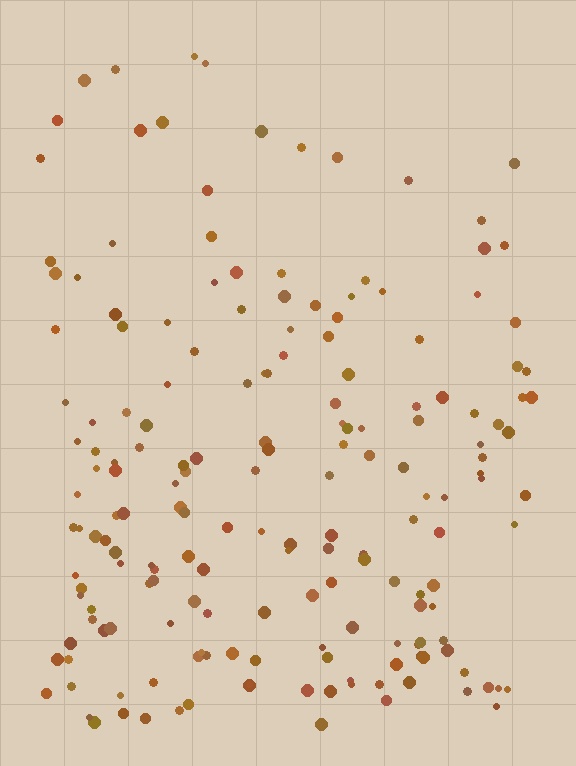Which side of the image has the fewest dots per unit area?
The top.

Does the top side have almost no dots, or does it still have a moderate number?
Still a moderate number, just noticeably fewer than the bottom.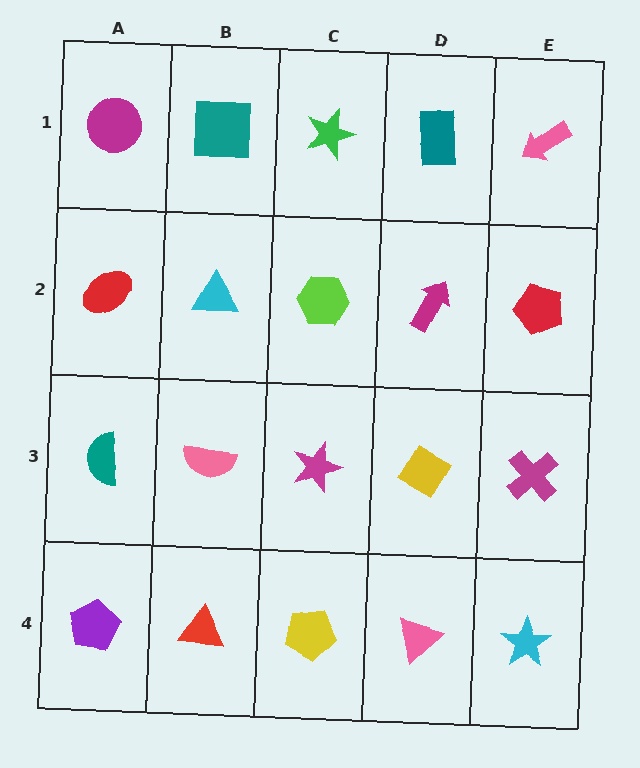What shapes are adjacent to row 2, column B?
A teal square (row 1, column B), a pink semicircle (row 3, column B), a red ellipse (row 2, column A), a lime hexagon (row 2, column C).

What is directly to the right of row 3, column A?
A pink semicircle.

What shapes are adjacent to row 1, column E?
A red pentagon (row 2, column E), a teal rectangle (row 1, column D).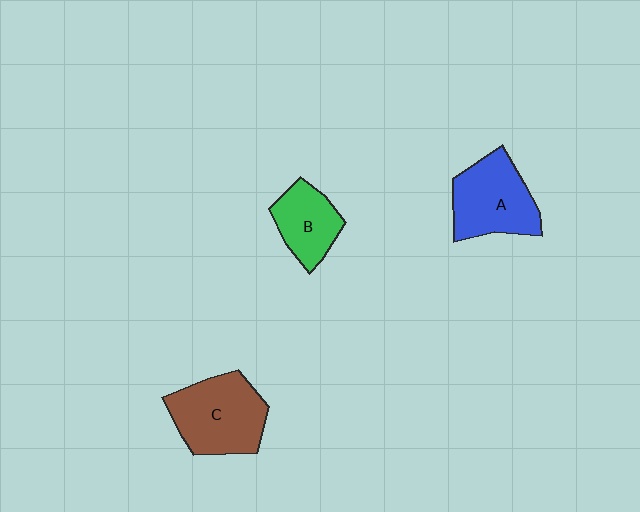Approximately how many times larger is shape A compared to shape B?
Approximately 1.4 times.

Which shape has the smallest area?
Shape B (green).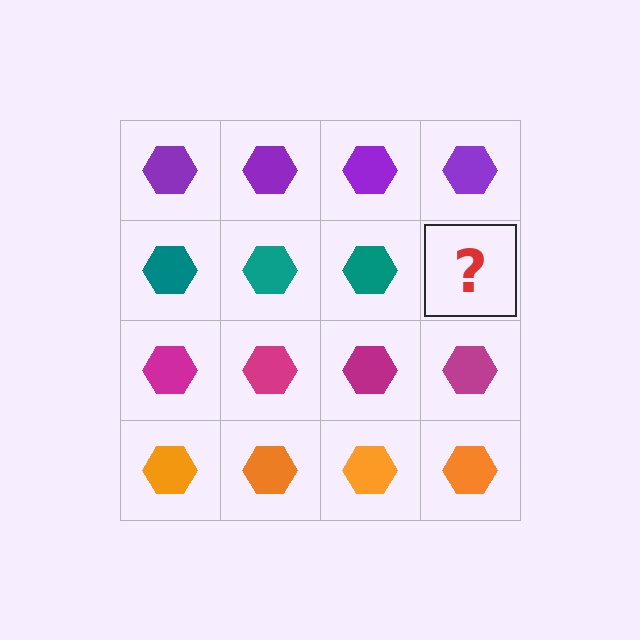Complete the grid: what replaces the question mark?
The question mark should be replaced with a teal hexagon.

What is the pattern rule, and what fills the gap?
The rule is that each row has a consistent color. The gap should be filled with a teal hexagon.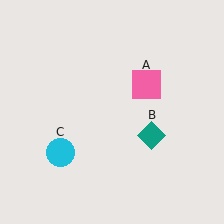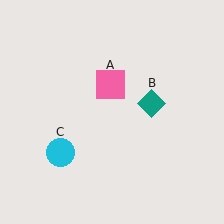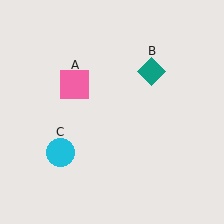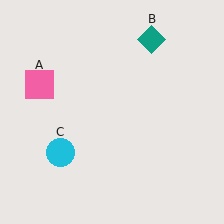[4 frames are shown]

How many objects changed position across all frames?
2 objects changed position: pink square (object A), teal diamond (object B).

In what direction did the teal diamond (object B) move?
The teal diamond (object B) moved up.